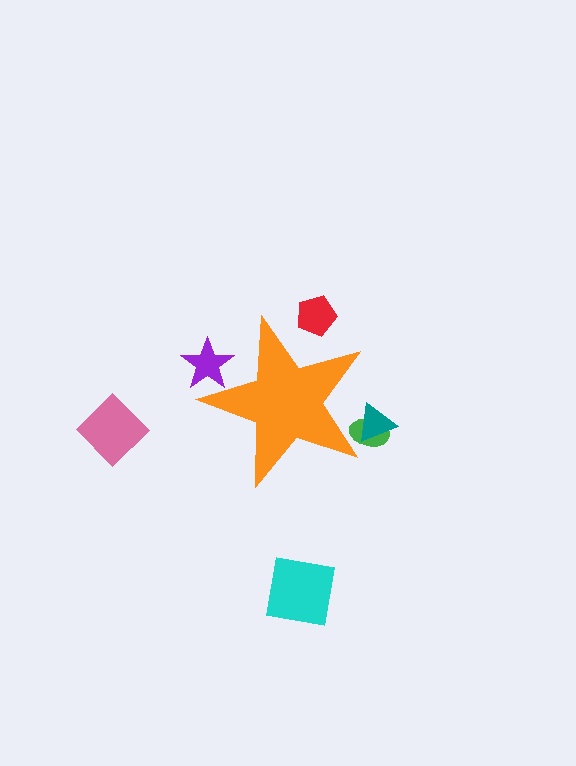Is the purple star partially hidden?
Yes, the purple star is partially hidden behind the orange star.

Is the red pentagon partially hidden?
Yes, the red pentagon is partially hidden behind the orange star.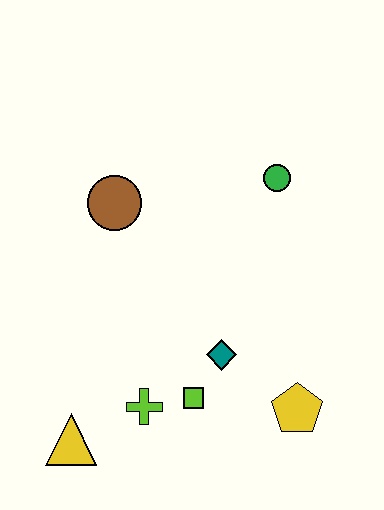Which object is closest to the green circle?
The brown circle is closest to the green circle.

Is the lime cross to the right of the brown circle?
Yes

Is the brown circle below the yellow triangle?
No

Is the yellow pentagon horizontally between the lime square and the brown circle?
No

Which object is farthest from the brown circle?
The yellow pentagon is farthest from the brown circle.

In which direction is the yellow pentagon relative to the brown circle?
The yellow pentagon is below the brown circle.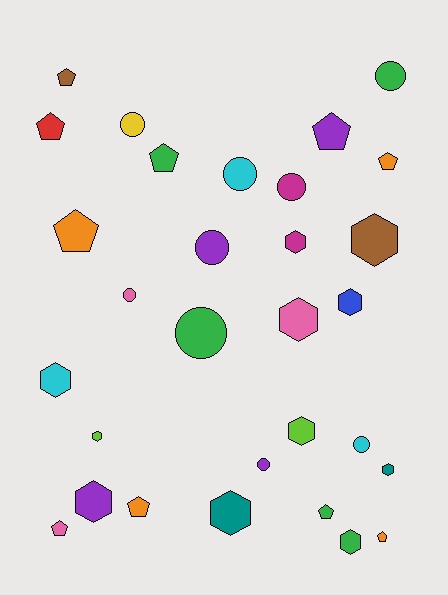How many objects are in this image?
There are 30 objects.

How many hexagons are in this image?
There are 11 hexagons.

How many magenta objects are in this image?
There are 2 magenta objects.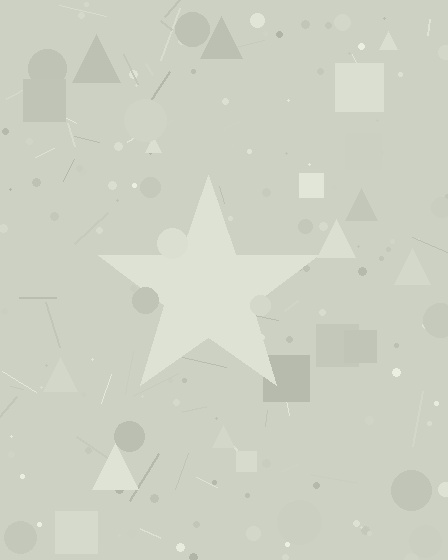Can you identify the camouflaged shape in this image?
The camouflaged shape is a star.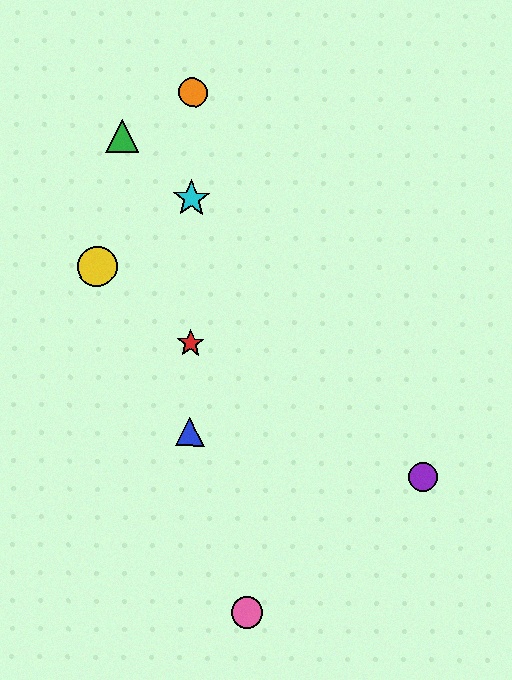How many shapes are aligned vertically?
4 shapes (the red star, the blue triangle, the orange circle, the cyan star) are aligned vertically.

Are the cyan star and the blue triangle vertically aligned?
Yes, both are at x≈192.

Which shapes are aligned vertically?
The red star, the blue triangle, the orange circle, the cyan star are aligned vertically.